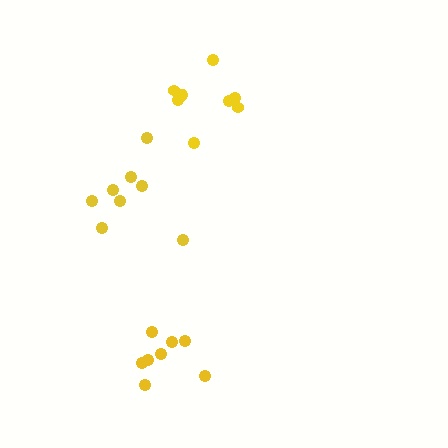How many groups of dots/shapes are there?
There are 3 groups.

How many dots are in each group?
Group 1: 8 dots, Group 2: 8 dots, Group 3: 8 dots (24 total).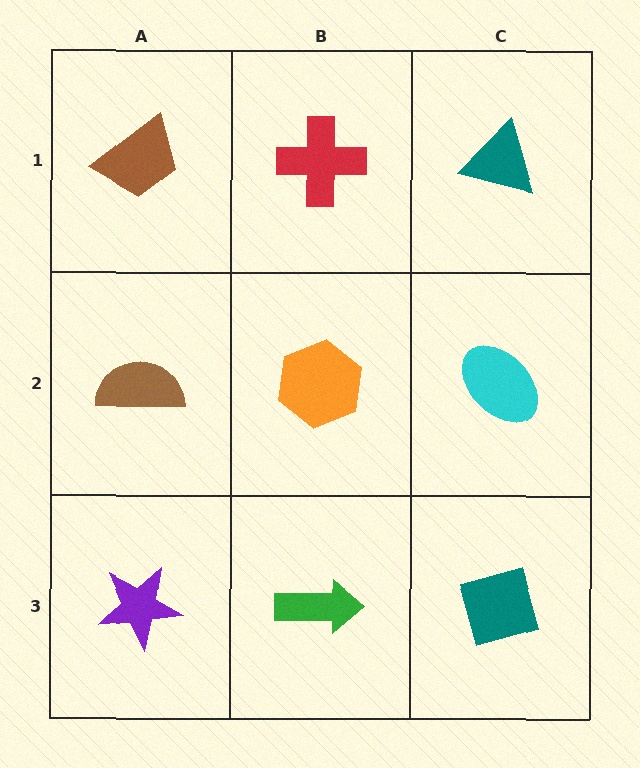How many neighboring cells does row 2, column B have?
4.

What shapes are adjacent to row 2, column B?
A red cross (row 1, column B), a green arrow (row 3, column B), a brown semicircle (row 2, column A), a cyan ellipse (row 2, column C).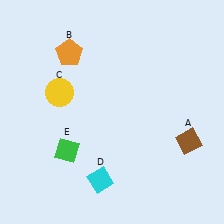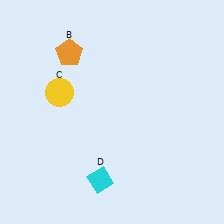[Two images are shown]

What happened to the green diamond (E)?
The green diamond (E) was removed in Image 2. It was in the bottom-left area of Image 1.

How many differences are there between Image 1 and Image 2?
There are 2 differences between the two images.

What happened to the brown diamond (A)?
The brown diamond (A) was removed in Image 2. It was in the bottom-right area of Image 1.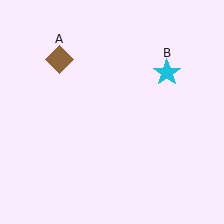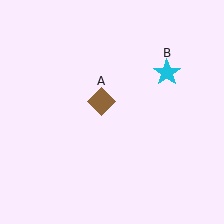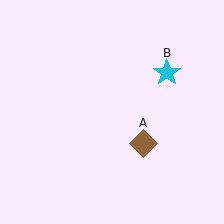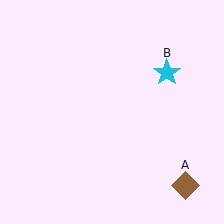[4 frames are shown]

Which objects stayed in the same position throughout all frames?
Cyan star (object B) remained stationary.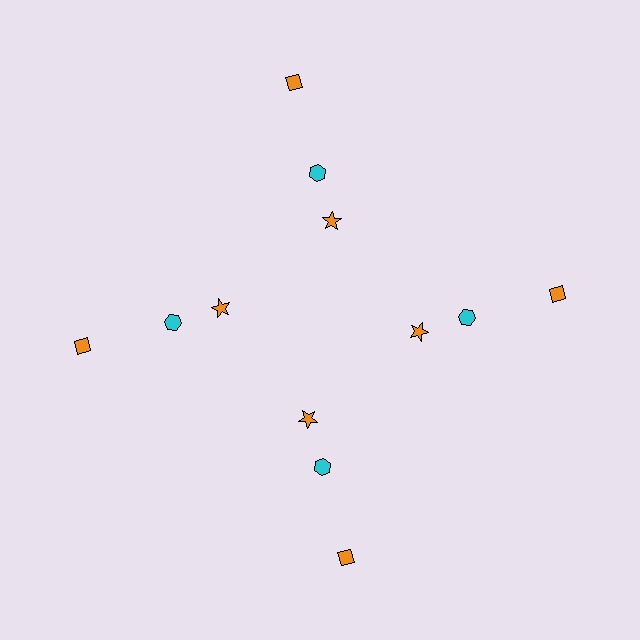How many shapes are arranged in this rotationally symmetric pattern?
There are 12 shapes, arranged in 4 groups of 3.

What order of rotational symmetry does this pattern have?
This pattern has 4-fold rotational symmetry.